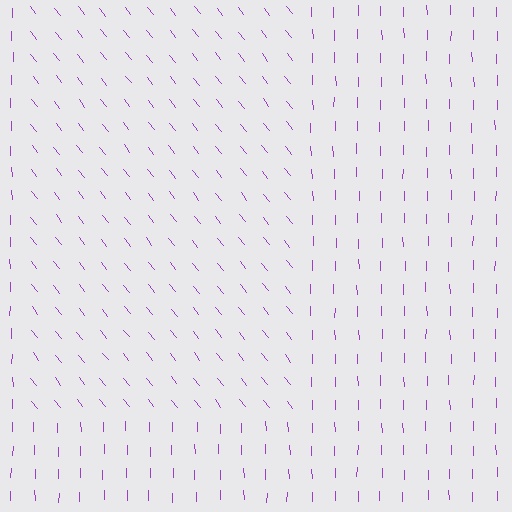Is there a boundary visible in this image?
Yes, there is a texture boundary formed by a change in line orientation.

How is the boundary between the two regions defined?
The boundary is defined purely by a change in line orientation (approximately 38 degrees difference). All lines are the same color and thickness.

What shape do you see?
I see a rectangle.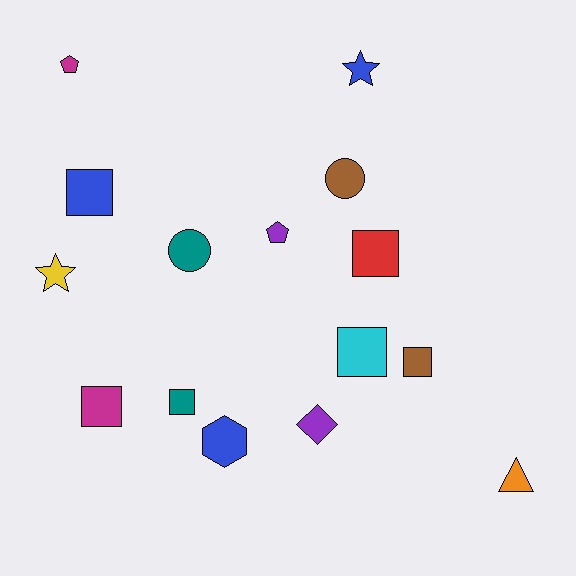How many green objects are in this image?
There are no green objects.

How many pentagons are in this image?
There are 2 pentagons.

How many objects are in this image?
There are 15 objects.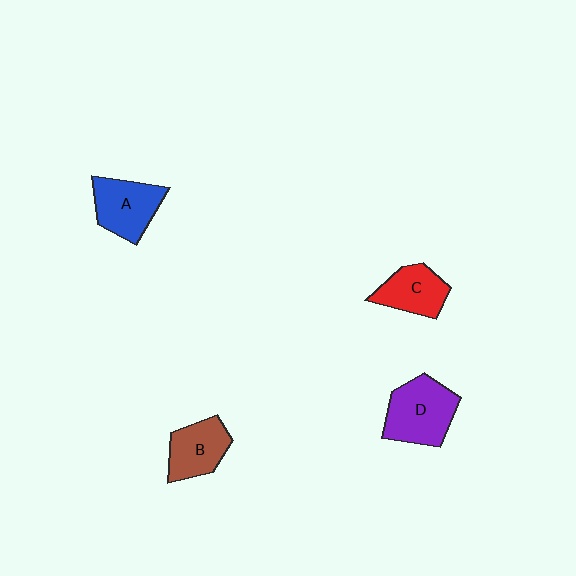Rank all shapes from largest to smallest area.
From largest to smallest: D (purple), A (blue), B (brown), C (red).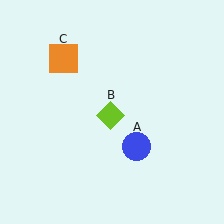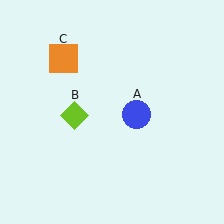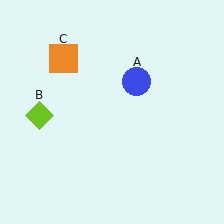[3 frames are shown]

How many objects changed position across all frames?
2 objects changed position: blue circle (object A), lime diamond (object B).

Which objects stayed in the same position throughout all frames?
Orange square (object C) remained stationary.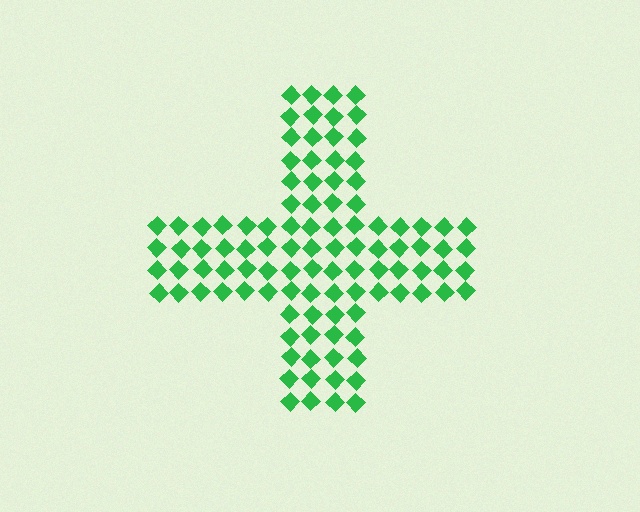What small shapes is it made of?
It is made of small diamonds.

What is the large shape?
The large shape is a cross.